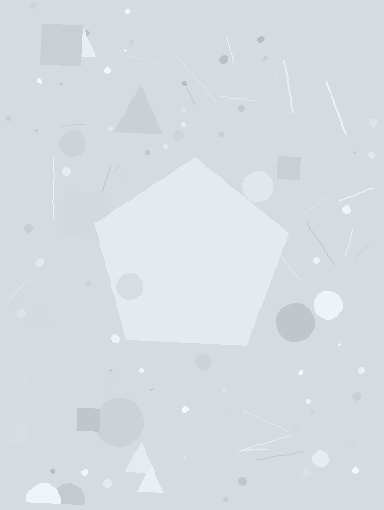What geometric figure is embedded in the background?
A pentagon is embedded in the background.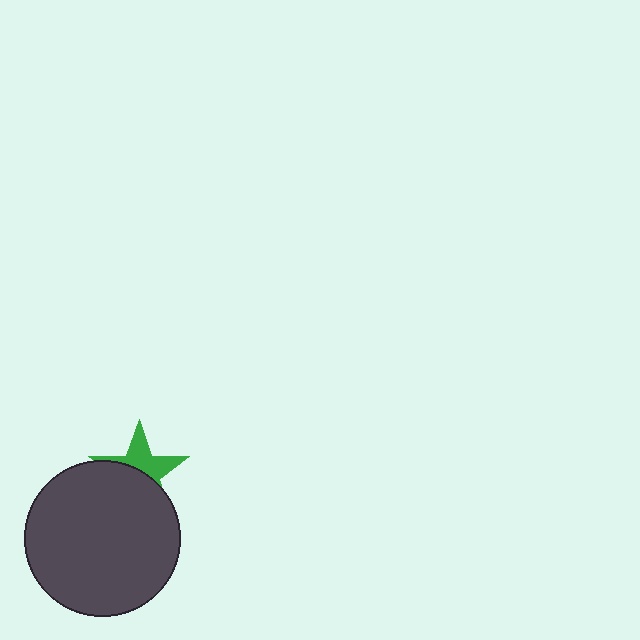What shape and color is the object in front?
The object in front is a dark gray circle.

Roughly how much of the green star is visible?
About half of it is visible (roughly 47%).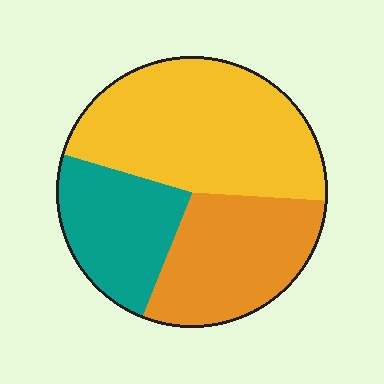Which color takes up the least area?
Teal, at roughly 25%.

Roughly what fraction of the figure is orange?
Orange covers 30% of the figure.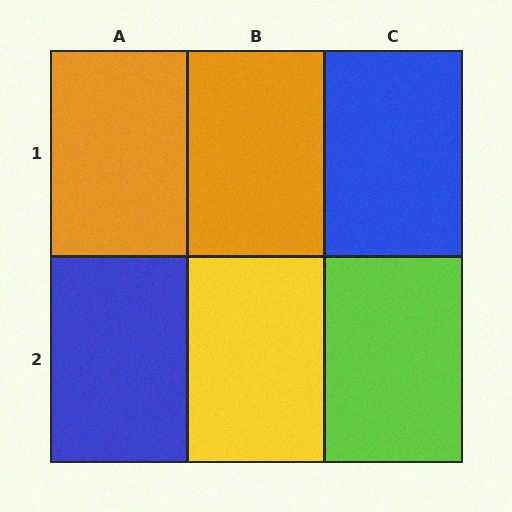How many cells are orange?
2 cells are orange.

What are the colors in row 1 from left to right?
Orange, orange, blue.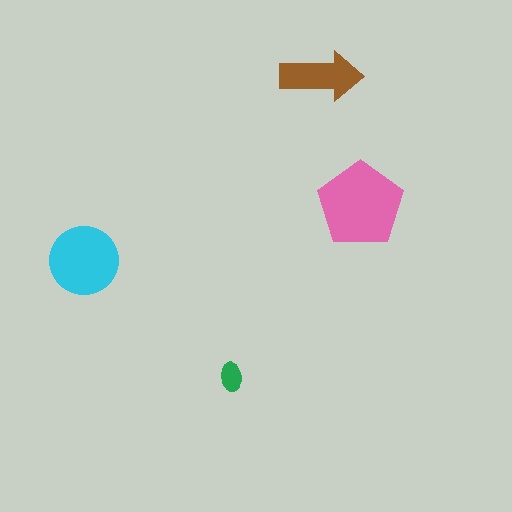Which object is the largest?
The pink pentagon.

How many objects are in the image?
There are 4 objects in the image.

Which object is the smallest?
The green ellipse.